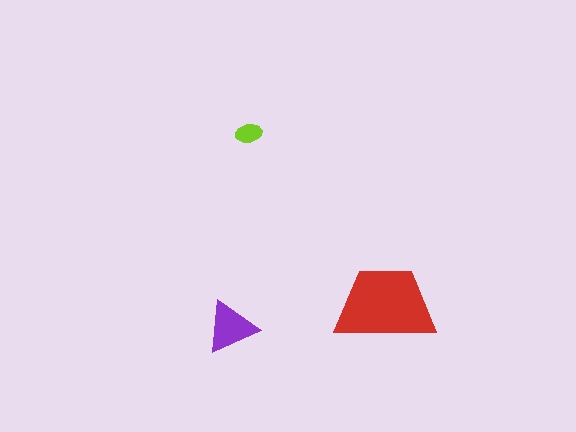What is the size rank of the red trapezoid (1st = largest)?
1st.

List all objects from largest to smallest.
The red trapezoid, the purple triangle, the lime ellipse.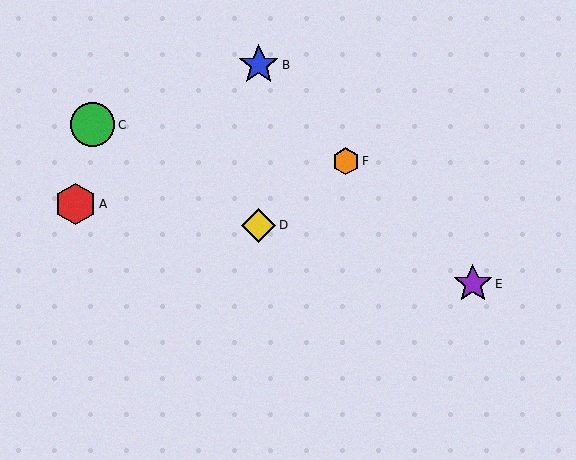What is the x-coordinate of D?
Object D is at x≈259.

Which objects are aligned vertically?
Objects B, D are aligned vertically.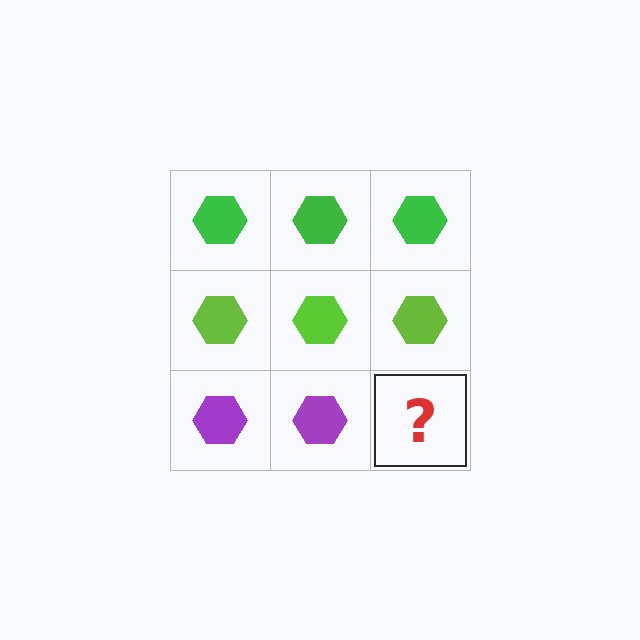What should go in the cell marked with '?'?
The missing cell should contain a purple hexagon.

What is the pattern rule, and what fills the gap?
The rule is that each row has a consistent color. The gap should be filled with a purple hexagon.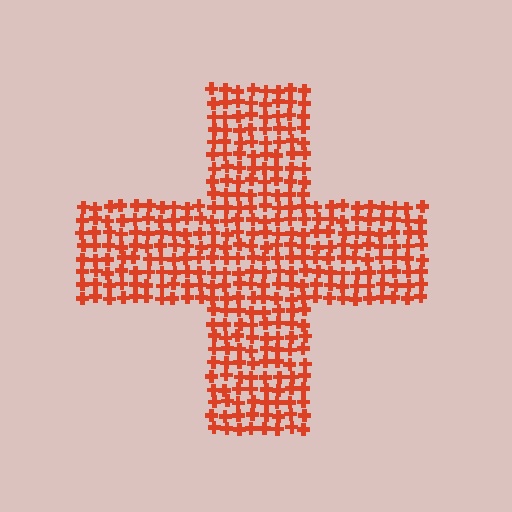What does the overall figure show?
The overall figure shows a cross.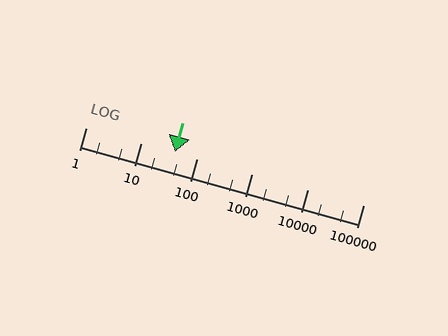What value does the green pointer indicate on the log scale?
The pointer indicates approximately 41.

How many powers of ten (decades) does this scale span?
The scale spans 5 decades, from 1 to 100000.